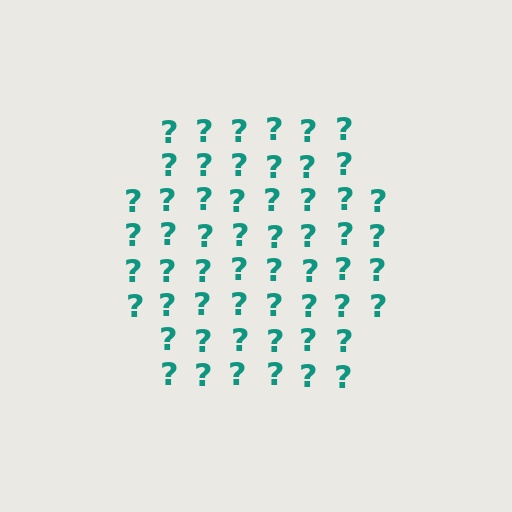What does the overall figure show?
The overall figure shows a hexagon.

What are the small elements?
The small elements are question marks.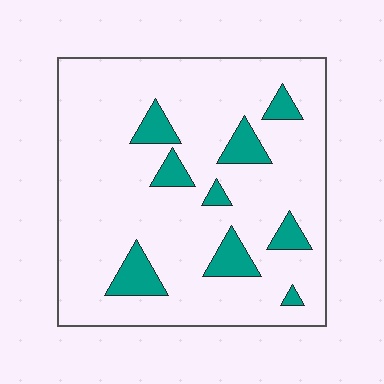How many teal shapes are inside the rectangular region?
9.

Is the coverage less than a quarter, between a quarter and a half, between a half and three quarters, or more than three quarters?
Less than a quarter.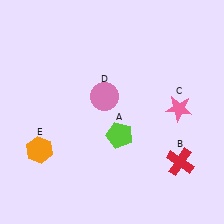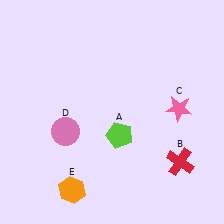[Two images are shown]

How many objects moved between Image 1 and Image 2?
2 objects moved between the two images.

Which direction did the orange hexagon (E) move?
The orange hexagon (E) moved down.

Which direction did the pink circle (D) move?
The pink circle (D) moved left.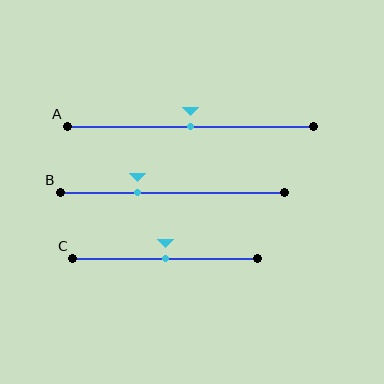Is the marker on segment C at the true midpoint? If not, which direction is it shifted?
Yes, the marker on segment C is at the true midpoint.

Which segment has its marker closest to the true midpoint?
Segment A has its marker closest to the true midpoint.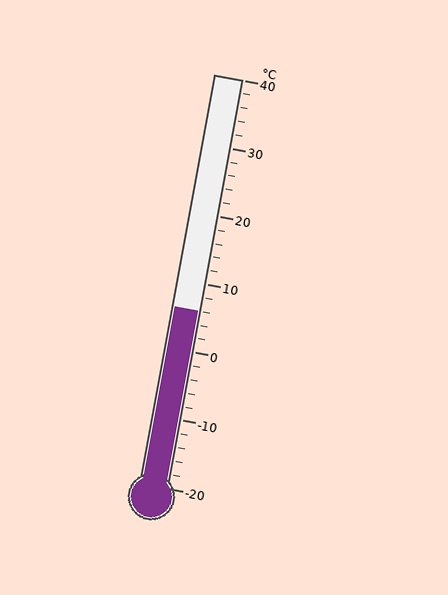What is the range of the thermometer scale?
The thermometer scale ranges from -20°C to 40°C.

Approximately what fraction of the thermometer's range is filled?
The thermometer is filled to approximately 45% of its range.